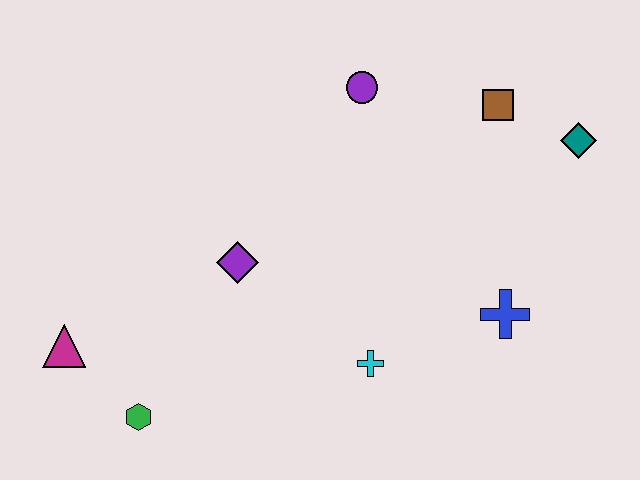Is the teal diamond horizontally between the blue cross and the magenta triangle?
No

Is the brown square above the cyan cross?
Yes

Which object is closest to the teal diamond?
The brown square is closest to the teal diamond.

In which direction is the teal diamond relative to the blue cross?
The teal diamond is above the blue cross.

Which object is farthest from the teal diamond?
The magenta triangle is farthest from the teal diamond.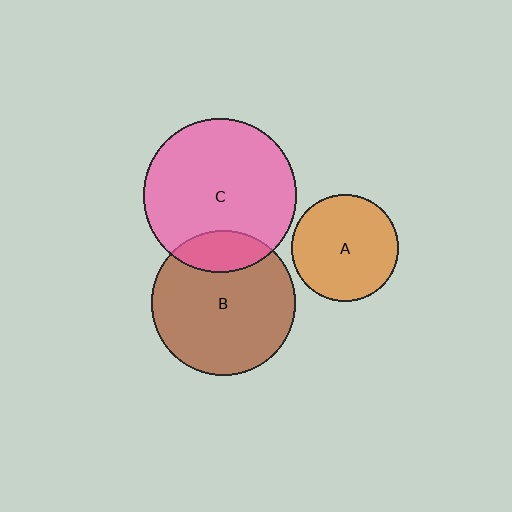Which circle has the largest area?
Circle C (pink).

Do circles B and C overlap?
Yes.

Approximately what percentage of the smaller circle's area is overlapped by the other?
Approximately 20%.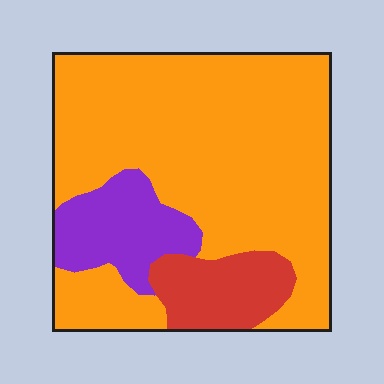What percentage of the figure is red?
Red covers 12% of the figure.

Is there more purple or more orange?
Orange.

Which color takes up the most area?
Orange, at roughly 75%.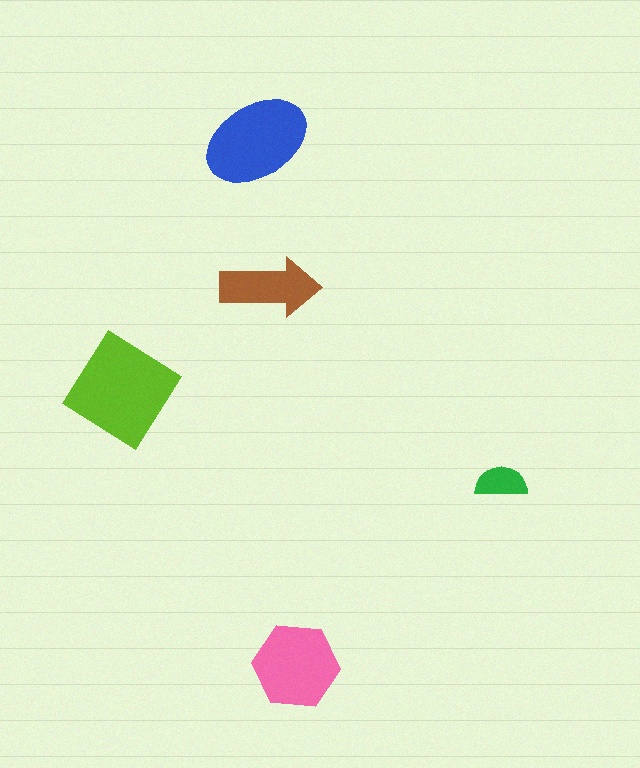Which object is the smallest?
The green semicircle.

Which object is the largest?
The lime diamond.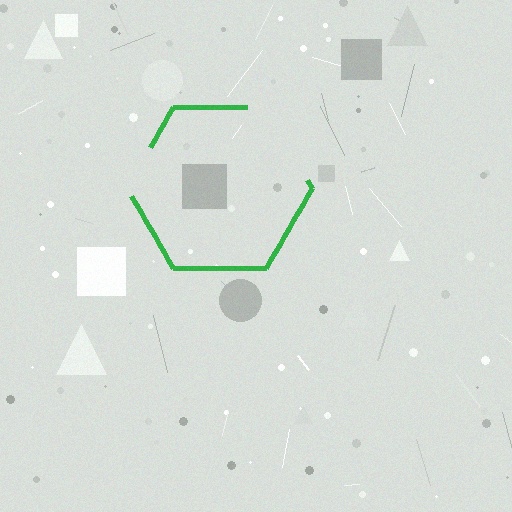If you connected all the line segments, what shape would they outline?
They would outline a hexagon.